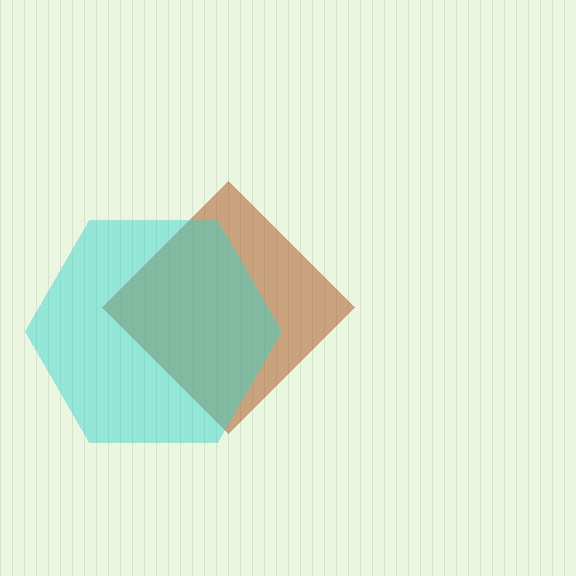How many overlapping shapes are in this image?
There are 2 overlapping shapes in the image.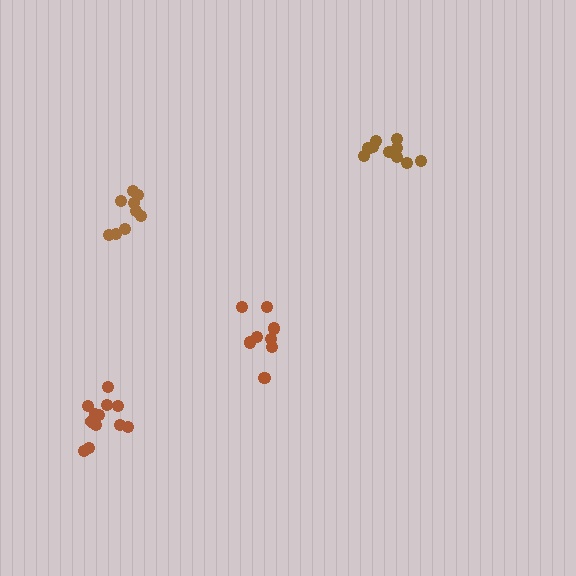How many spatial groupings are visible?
There are 4 spatial groupings.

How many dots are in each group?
Group 1: 10 dots, Group 2: 12 dots, Group 3: 9 dots, Group 4: 8 dots (39 total).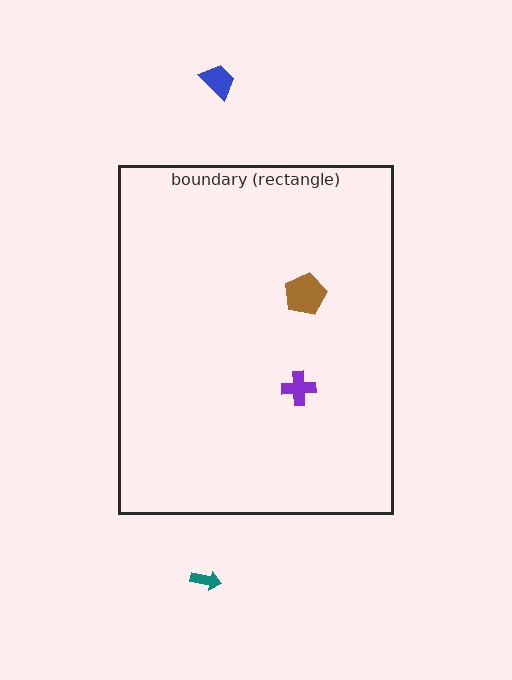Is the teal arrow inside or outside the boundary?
Outside.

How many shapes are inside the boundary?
2 inside, 2 outside.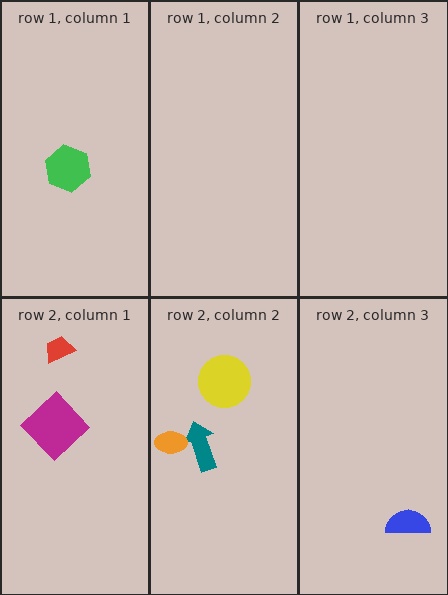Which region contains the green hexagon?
The row 1, column 1 region.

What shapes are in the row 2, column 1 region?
The red trapezoid, the magenta diamond.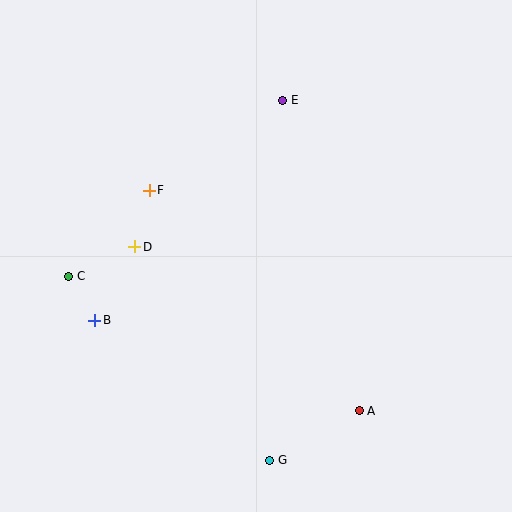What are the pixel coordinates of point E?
Point E is at (283, 100).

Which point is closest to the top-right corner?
Point E is closest to the top-right corner.